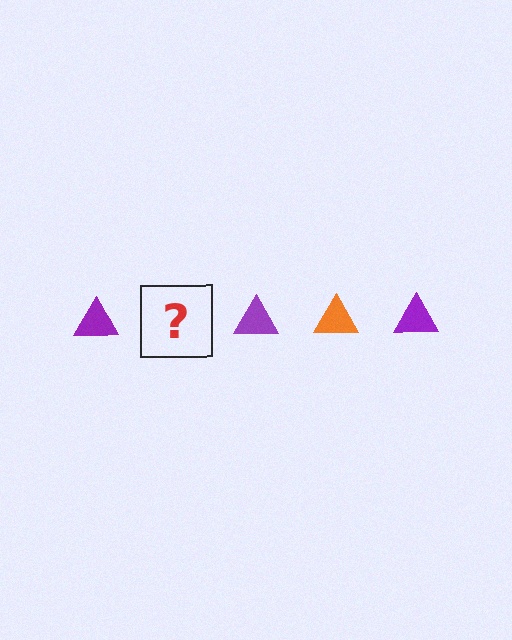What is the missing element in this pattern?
The missing element is an orange triangle.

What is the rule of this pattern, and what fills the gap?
The rule is that the pattern cycles through purple, orange triangles. The gap should be filled with an orange triangle.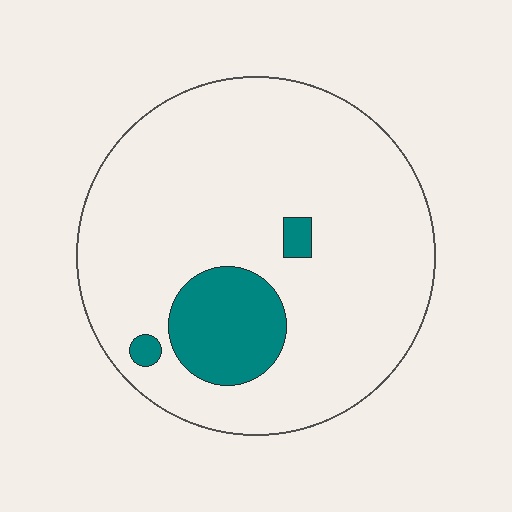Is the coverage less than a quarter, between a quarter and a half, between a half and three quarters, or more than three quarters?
Less than a quarter.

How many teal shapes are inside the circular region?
3.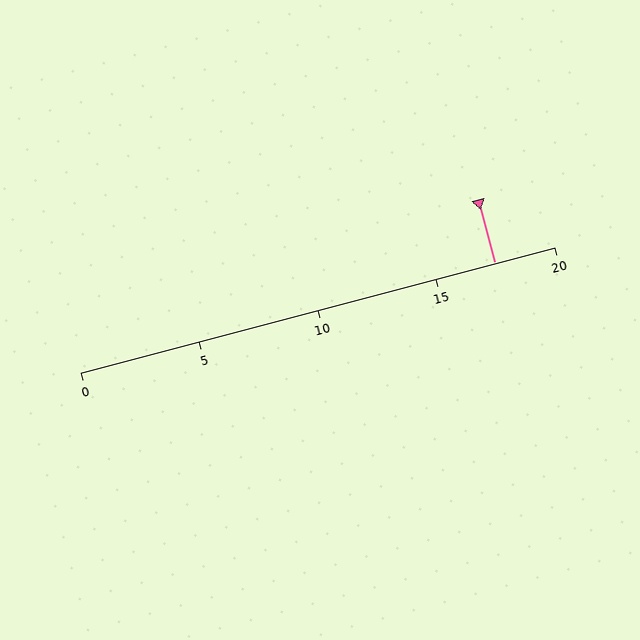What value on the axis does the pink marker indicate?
The marker indicates approximately 17.5.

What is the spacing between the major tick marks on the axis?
The major ticks are spaced 5 apart.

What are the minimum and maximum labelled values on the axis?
The axis runs from 0 to 20.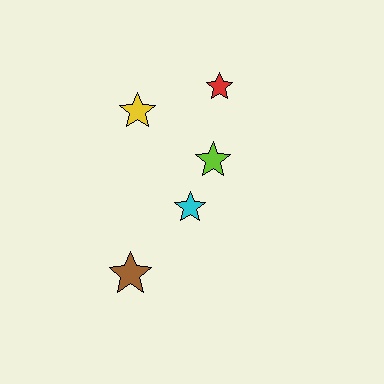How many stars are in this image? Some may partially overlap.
There are 5 stars.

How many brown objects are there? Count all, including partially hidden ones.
There is 1 brown object.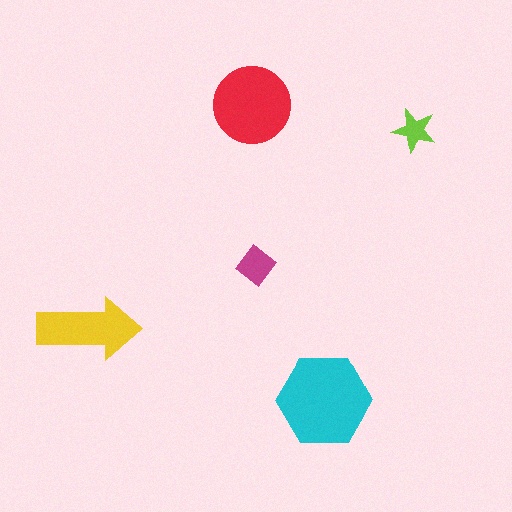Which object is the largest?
The cyan hexagon.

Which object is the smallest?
The lime star.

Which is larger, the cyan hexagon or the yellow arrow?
The cyan hexagon.